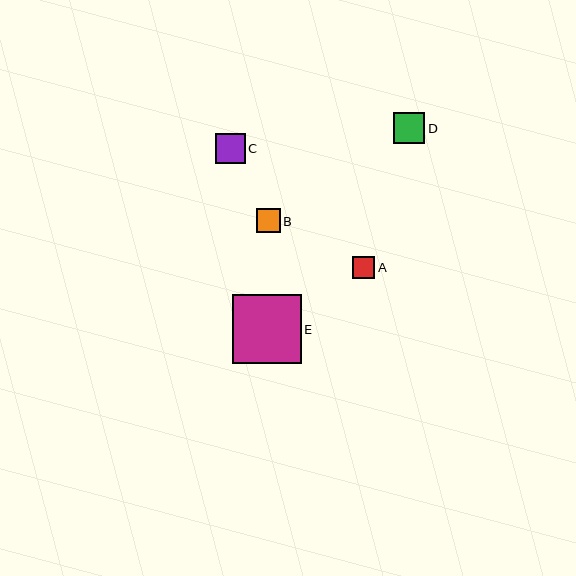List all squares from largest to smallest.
From largest to smallest: E, D, C, B, A.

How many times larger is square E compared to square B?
Square E is approximately 2.8 times the size of square B.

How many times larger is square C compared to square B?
Square C is approximately 1.2 times the size of square B.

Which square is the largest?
Square E is the largest with a size of approximately 69 pixels.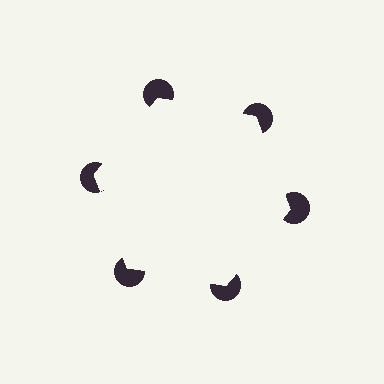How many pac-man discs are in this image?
There are 6 — one at each vertex of the illusory hexagon.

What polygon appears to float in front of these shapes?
An illusory hexagon — its edges are inferred from the aligned wedge cuts in the pac-man discs, not physically drawn.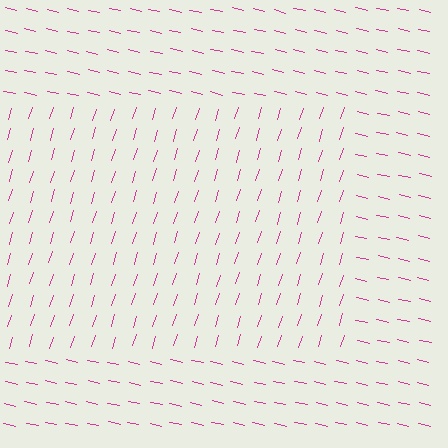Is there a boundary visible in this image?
Yes, there is a texture boundary formed by a change in line orientation.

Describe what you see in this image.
The image is filled with small magenta line segments. A rectangle region in the image has lines oriented differently from the surrounding lines, creating a visible texture boundary.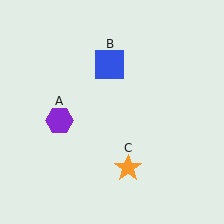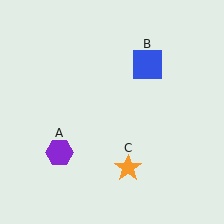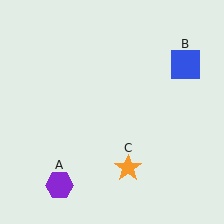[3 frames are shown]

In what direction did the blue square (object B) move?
The blue square (object B) moved right.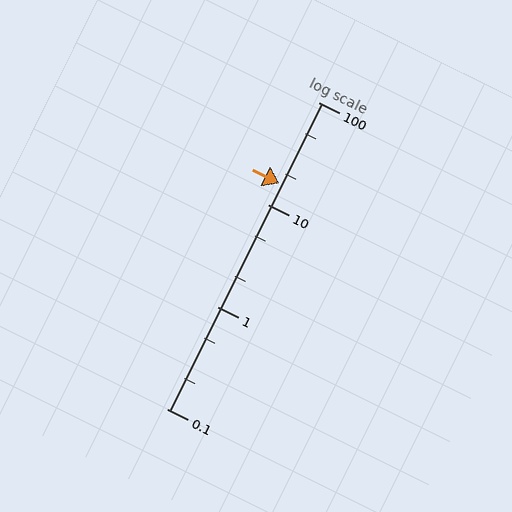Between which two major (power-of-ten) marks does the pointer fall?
The pointer is between 10 and 100.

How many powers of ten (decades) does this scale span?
The scale spans 3 decades, from 0.1 to 100.